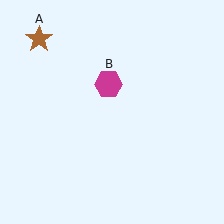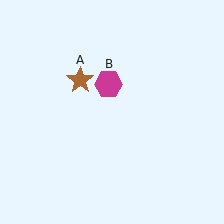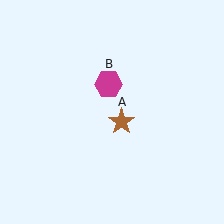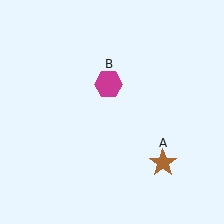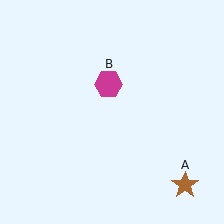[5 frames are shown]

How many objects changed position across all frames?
1 object changed position: brown star (object A).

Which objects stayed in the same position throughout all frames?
Magenta hexagon (object B) remained stationary.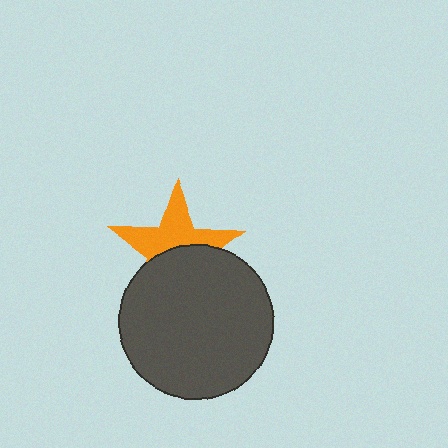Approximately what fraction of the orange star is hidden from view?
Roughly 48% of the orange star is hidden behind the dark gray circle.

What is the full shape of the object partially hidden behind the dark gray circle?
The partially hidden object is an orange star.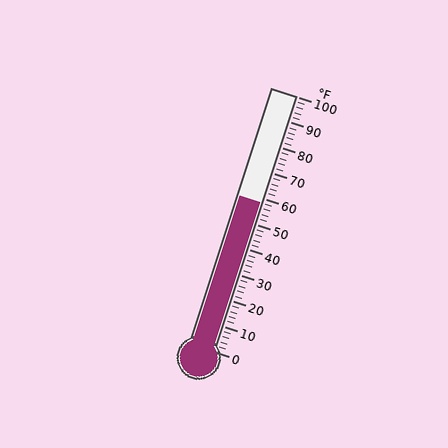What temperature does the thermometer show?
The thermometer shows approximately 58°F.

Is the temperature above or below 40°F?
The temperature is above 40°F.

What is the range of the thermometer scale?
The thermometer scale ranges from 0°F to 100°F.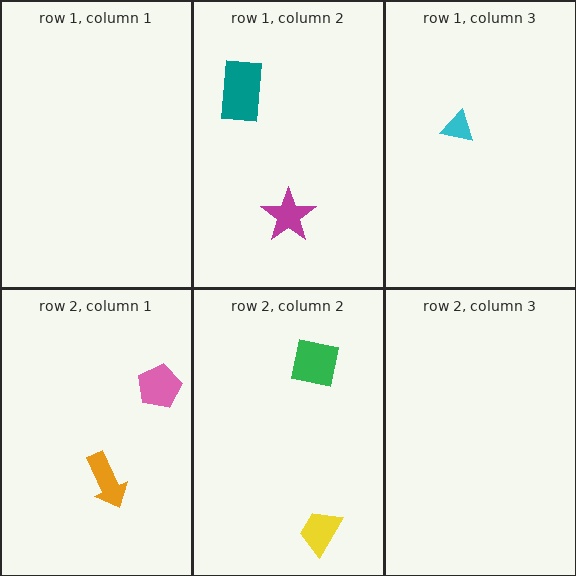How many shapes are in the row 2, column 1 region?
2.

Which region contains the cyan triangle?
The row 1, column 3 region.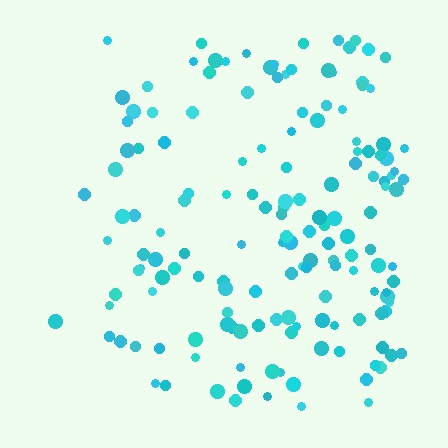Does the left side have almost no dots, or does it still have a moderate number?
Still a moderate number, just noticeably fewer than the right.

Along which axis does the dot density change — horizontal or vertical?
Horizontal.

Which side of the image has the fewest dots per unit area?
The left.